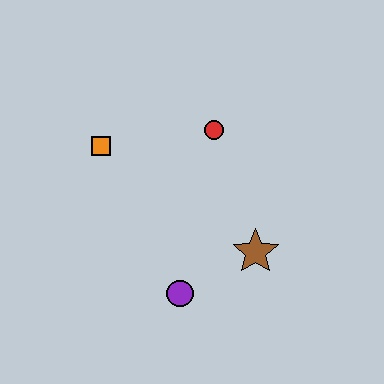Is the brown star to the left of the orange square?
No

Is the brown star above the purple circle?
Yes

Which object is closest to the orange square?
The red circle is closest to the orange square.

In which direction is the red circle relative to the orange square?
The red circle is to the right of the orange square.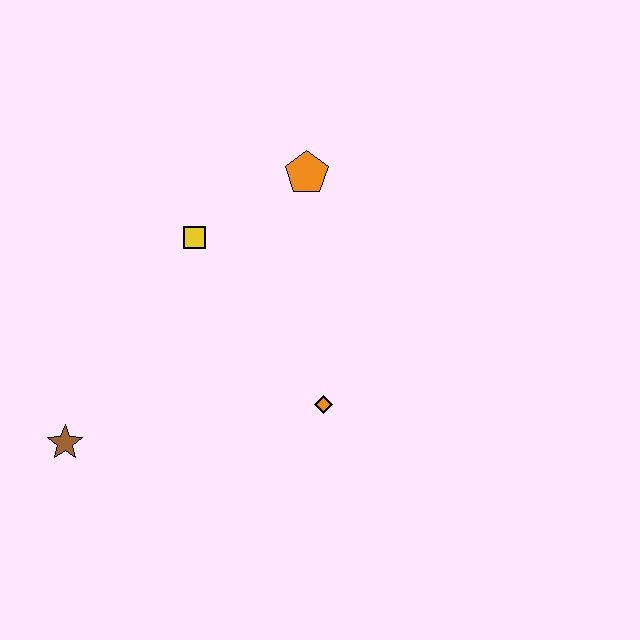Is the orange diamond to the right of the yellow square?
Yes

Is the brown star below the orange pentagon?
Yes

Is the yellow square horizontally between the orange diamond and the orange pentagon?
No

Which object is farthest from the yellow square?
The brown star is farthest from the yellow square.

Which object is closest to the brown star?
The yellow square is closest to the brown star.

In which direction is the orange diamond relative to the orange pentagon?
The orange diamond is below the orange pentagon.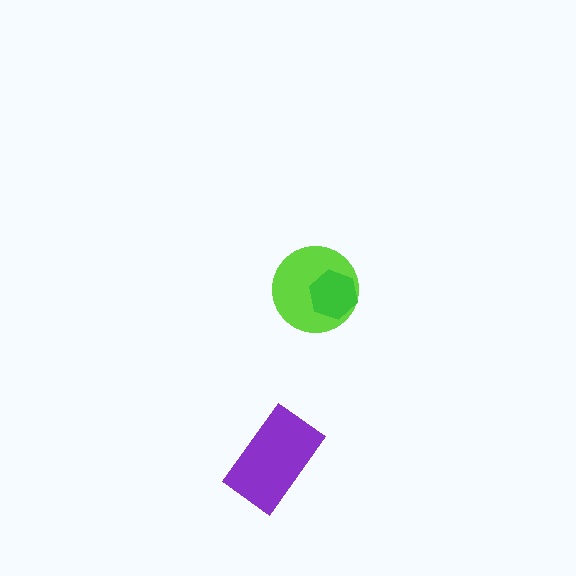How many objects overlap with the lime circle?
1 object overlaps with the lime circle.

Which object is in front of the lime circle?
The green hexagon is in front of the lime circle.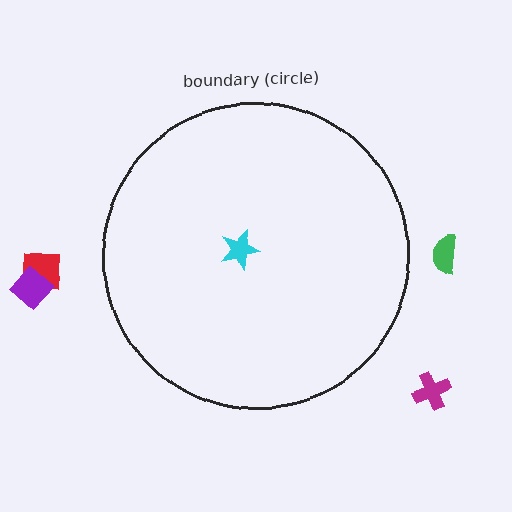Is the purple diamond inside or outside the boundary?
Outside.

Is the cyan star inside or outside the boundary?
Inside.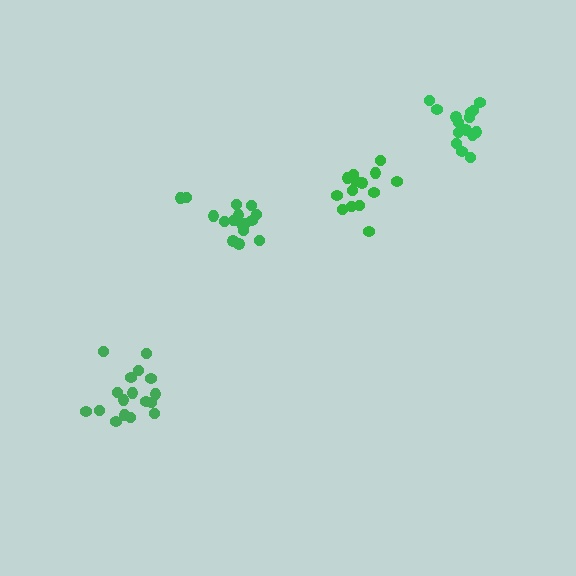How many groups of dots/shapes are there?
There are 4 groups.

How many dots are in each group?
Group 1: 14 dots, Group 2: 16 dots, Group 3: 17 dots, Group 4: 15 dots (62 total).